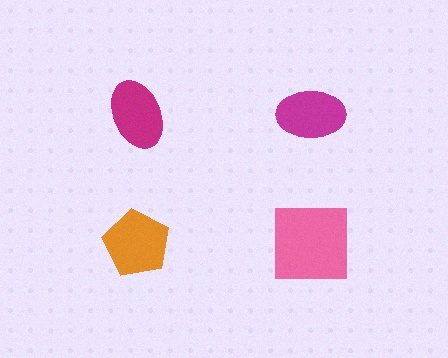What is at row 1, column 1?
A magenta ellipse.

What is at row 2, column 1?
An orange pentagon.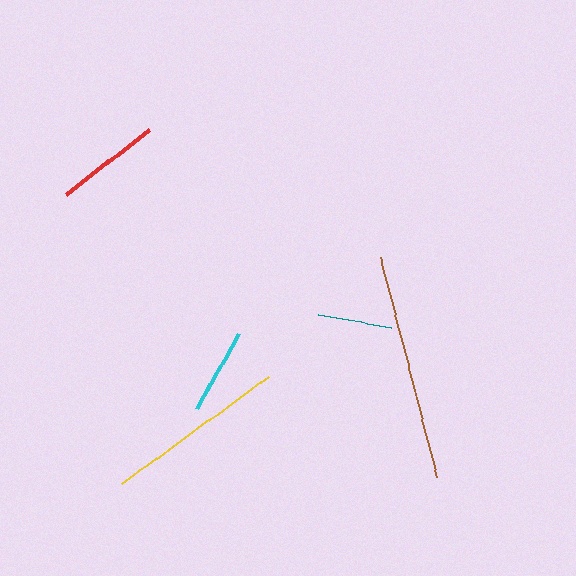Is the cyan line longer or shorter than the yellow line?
The yellow line is longer than the cyan line.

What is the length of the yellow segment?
The yellow segment is approximately 182 pixels long.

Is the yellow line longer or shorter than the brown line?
The brown line is longer than the yellow line.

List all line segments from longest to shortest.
From longest to shortest: brown, yellow, red, cyan, teal.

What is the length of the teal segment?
The teal segment is approximately 73 pixels long.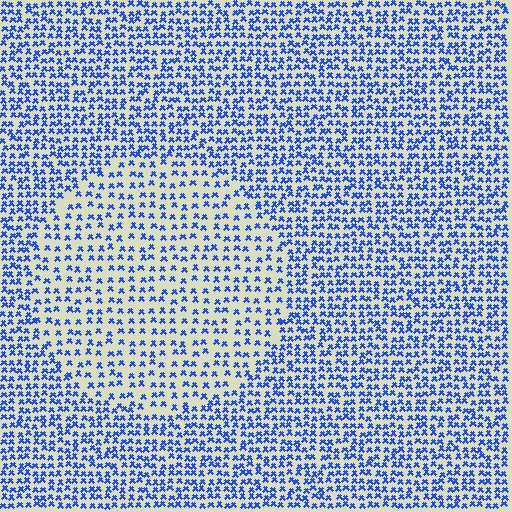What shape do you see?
I see a circle.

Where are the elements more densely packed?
The elements are more densely packed outside the circle boundary.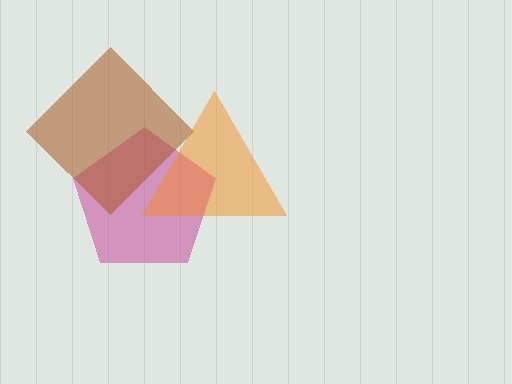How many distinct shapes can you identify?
There are 3 distinct shapes: a magenta pentagon, a brown diamond, an orange triangle.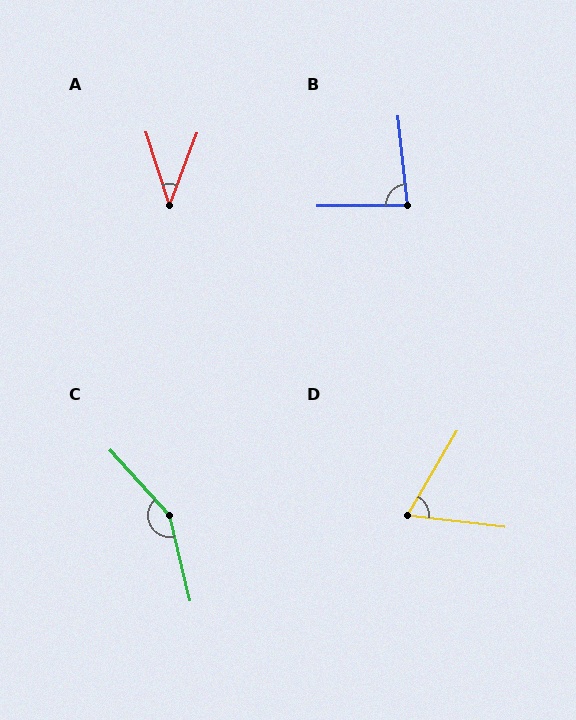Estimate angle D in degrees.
Approximately 67 degrees.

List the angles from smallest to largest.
A (39°), D (67°), B (85°), C (151°).